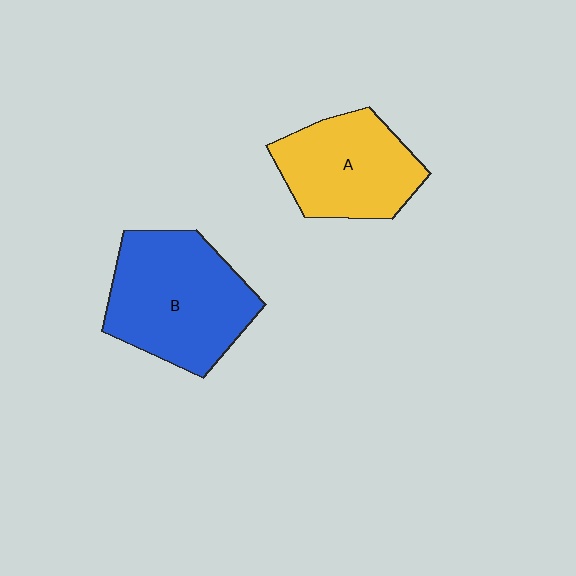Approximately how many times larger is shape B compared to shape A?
Approximately 1.3 times.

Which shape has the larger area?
Shape B (blue).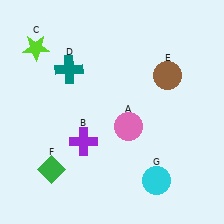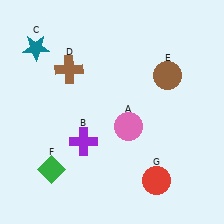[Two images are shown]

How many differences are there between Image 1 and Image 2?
There are 3 differences between the two images.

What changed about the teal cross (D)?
In Image 1, D is teal. In Image 2, it changed to brown.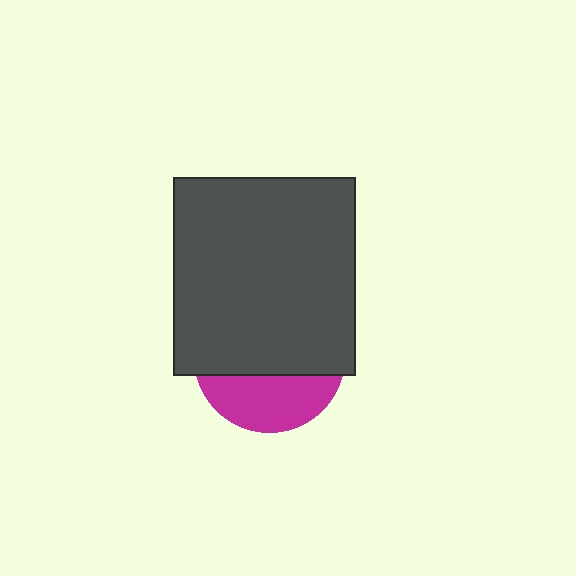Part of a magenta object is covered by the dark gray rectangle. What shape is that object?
It is a circle.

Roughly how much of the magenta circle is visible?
A small part of it is visible (roughly 35%).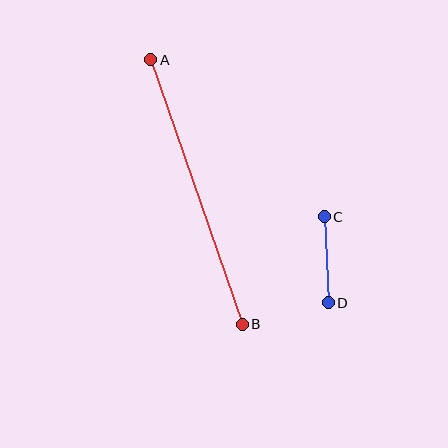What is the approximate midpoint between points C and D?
The midpoint is at approximately (326, 260) pixels.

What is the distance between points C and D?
The distance is approximately 86 pixels.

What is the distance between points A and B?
The distance is approximately 280 pixels.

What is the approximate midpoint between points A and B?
The midpoint is at approximately (197, 192) pixels.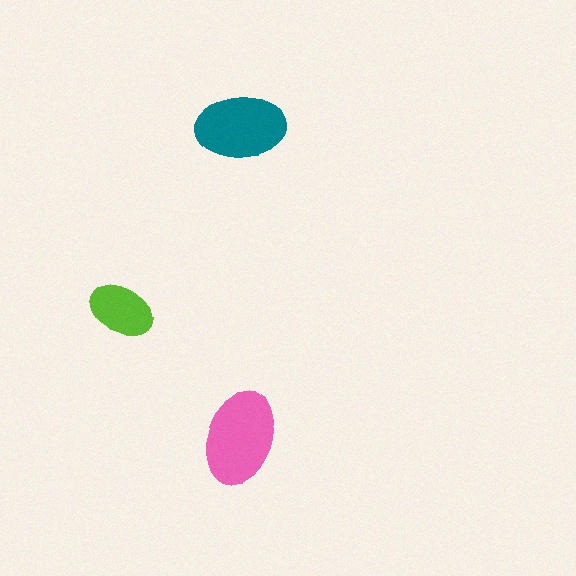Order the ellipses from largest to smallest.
the pink one, the teal one, the lime one.